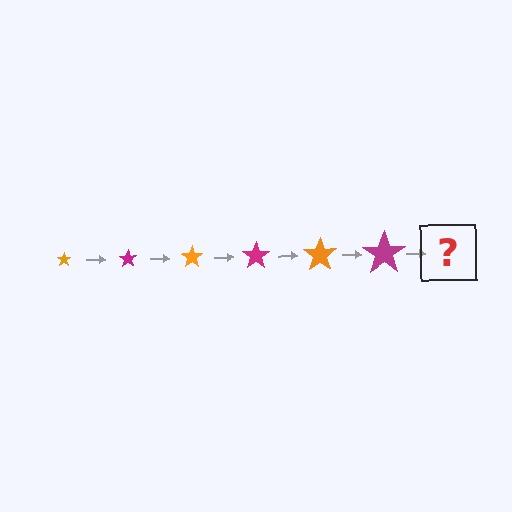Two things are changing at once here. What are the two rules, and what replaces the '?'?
The two rules are that the star grows larger each step and the color cycles through orange and magenta. The '?' should be an orange star, larger than the previous one.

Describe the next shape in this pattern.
It should be an orange star, larger than the previous one.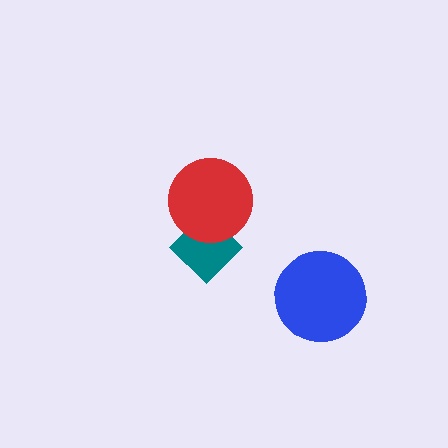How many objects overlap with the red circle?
1 object overlaps with the red circle.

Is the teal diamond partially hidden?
Yes, it is partially covered by another shape.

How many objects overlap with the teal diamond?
1 object overlaps with the teal diamond.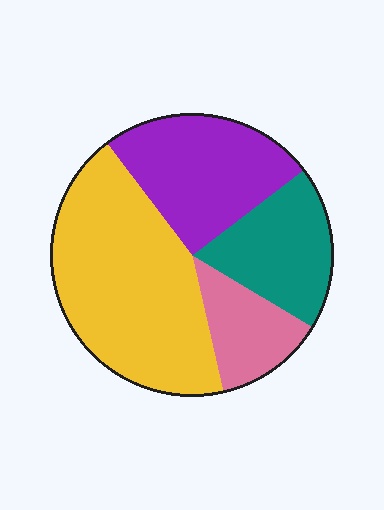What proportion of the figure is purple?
Purple takes up about one quarter (1/4) of the figure.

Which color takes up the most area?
Yellow, at roughly 45%.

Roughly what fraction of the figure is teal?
Teal covers 19% of the figure.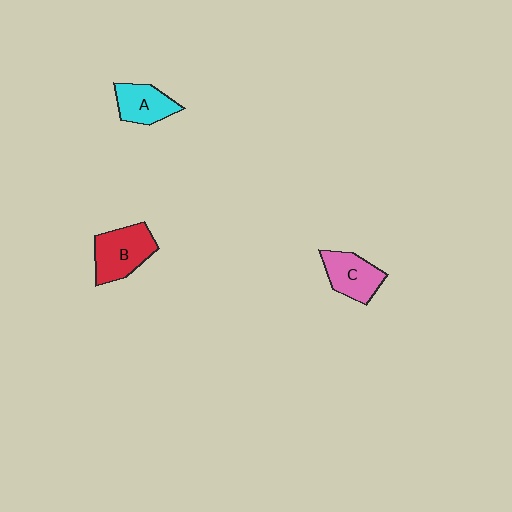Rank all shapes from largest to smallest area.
From largest to smallest: B (red), C (pink), A (cyan).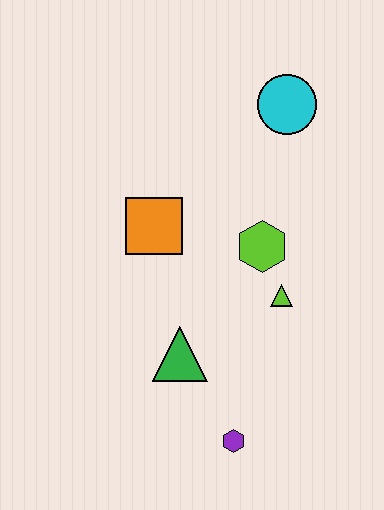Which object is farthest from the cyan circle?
The purple hexagon is farthest from the cyan circle.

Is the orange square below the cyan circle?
Yes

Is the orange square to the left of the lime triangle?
Yes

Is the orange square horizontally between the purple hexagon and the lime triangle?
No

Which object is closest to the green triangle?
The purple hexagon is closest to the green triangle.